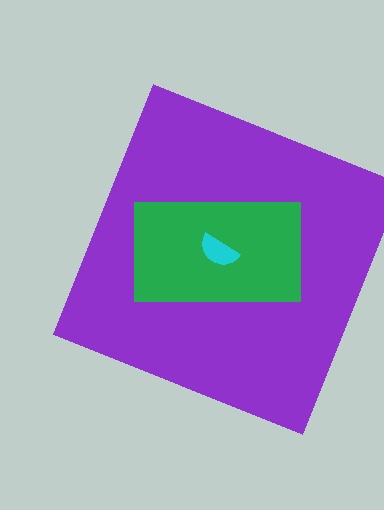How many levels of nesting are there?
3.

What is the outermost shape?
The purple square.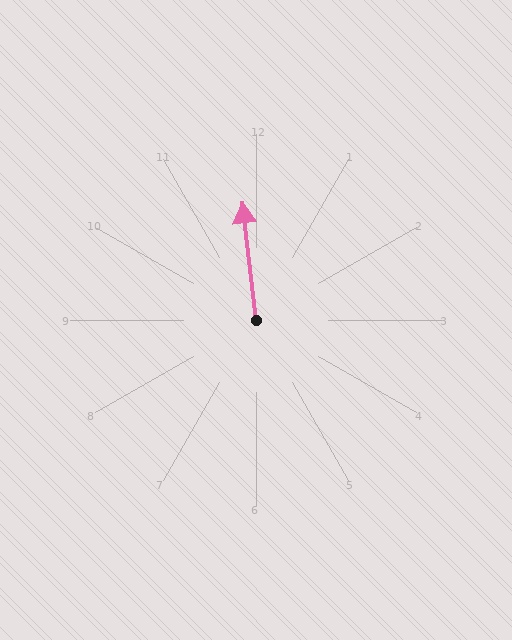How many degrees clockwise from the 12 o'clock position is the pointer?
Approximately 353 degrees.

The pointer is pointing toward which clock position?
Roughly 12 o'clock.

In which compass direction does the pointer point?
North.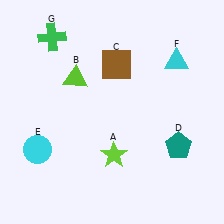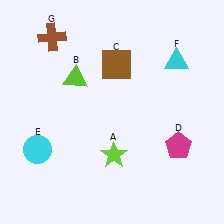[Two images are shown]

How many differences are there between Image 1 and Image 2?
There are 2 differences between the two images.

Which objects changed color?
D changed from teal to magenta. G changed from green to brown.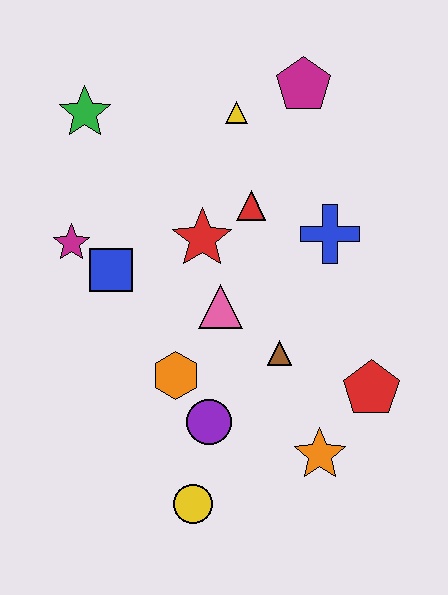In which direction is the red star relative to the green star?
The red star is below the green star.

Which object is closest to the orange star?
The red pentagon is closest to the orange star.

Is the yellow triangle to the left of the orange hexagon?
No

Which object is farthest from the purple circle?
The magenta pentagon is farthest from the purple circle.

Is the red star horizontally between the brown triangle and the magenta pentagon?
No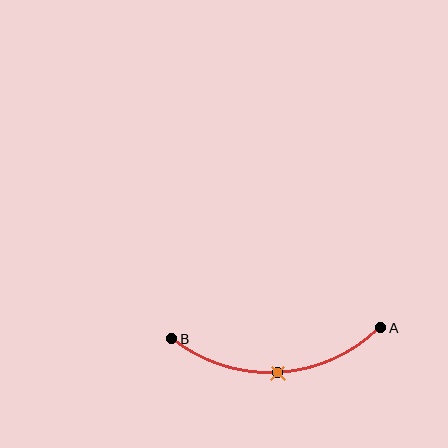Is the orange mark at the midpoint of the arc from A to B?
Yes. The orange mark lies on the arc at equal arc-length from both A and B — it is the arc midpoint.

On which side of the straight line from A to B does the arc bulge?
The arc bulges below the straight line connecting A and B.